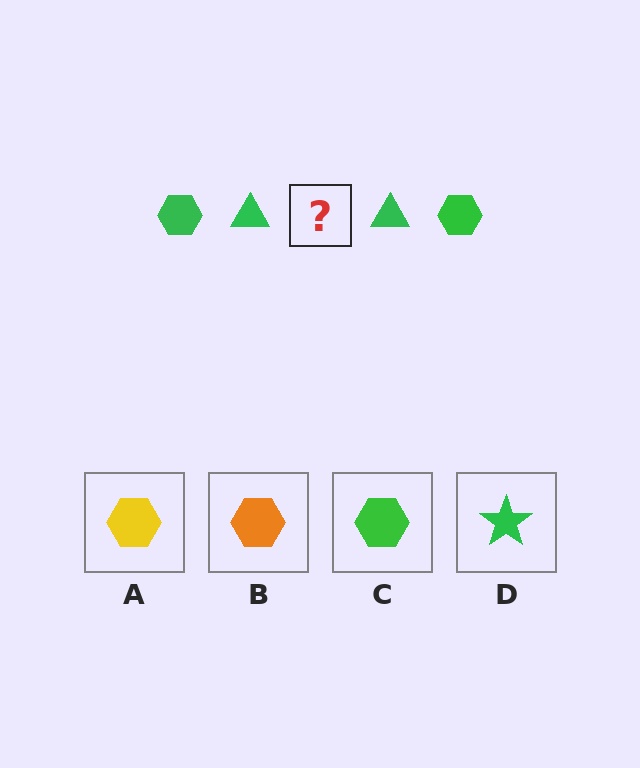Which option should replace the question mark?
Option C.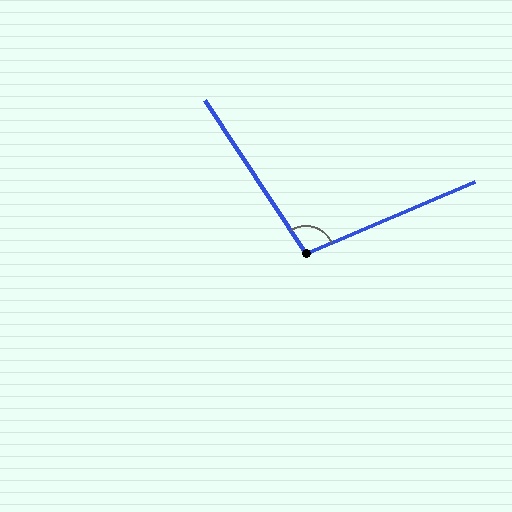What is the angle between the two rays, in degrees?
Approximately 100 degrees.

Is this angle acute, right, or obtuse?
It is obtuse.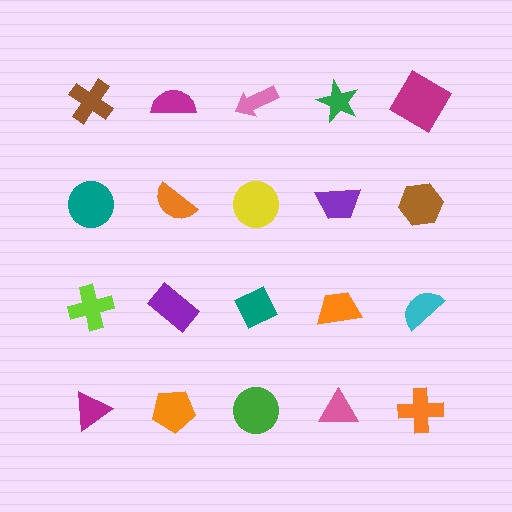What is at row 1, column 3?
A pink arrow.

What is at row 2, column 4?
A purple trapezoid.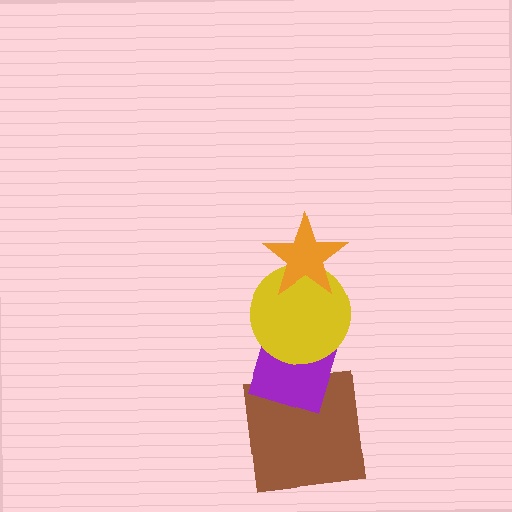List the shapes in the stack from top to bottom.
From top to bottom: the orange star, the yellow circle, the purple diamond, the brown square.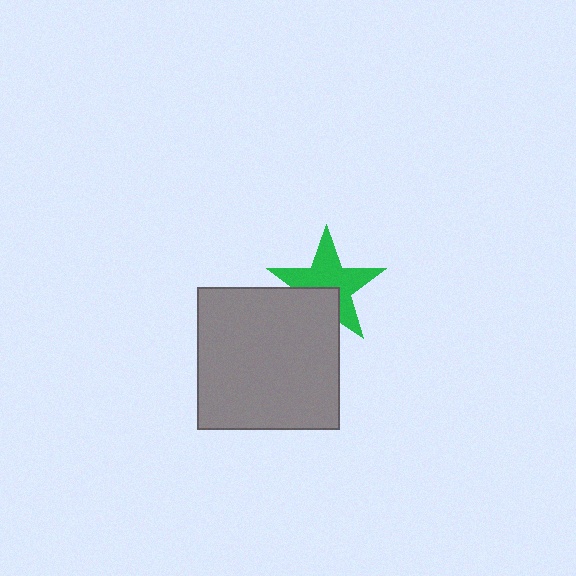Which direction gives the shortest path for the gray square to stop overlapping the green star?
Moving down gives the shortest separation.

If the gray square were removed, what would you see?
You would see the complete green star.